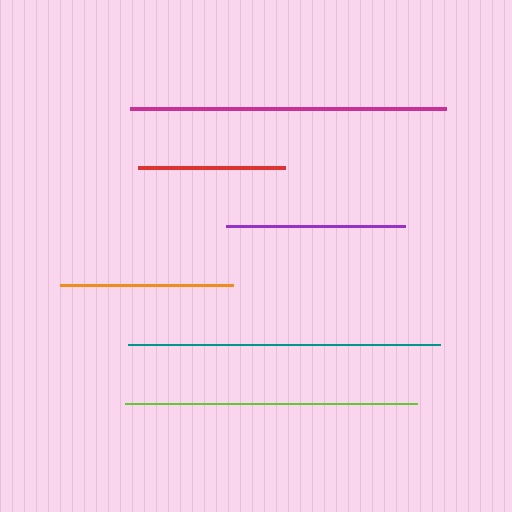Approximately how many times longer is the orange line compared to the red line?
The orange line is approximately 1.2 times the length of the red line.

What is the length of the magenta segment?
The magenta segment is approximately 316 pixels long.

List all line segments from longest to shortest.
From longest to shortest: magenta, teal, lime, purple, orange, red.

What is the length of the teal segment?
The teal segment is approximately 312 pixels long.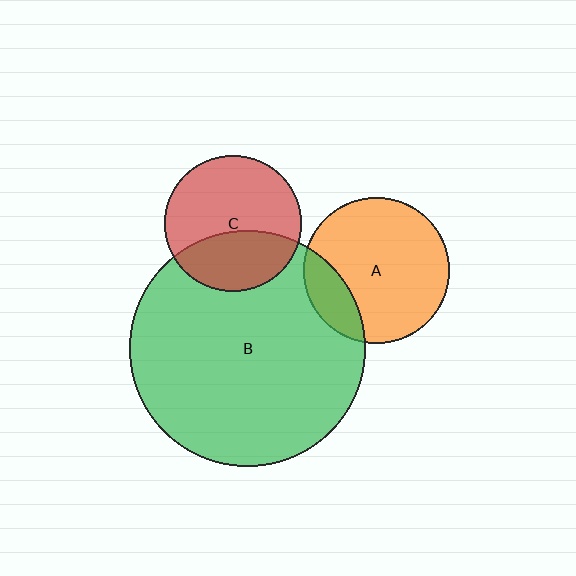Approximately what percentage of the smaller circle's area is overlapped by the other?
Approximately 35%.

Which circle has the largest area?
Circle B (green).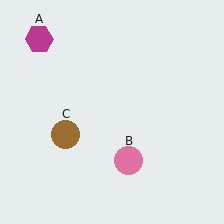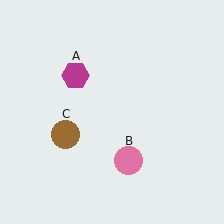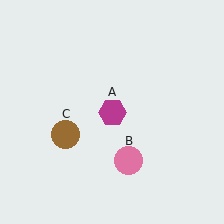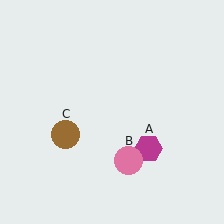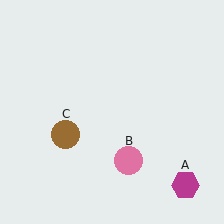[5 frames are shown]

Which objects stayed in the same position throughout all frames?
Pink circle (object B) and brown circle (object C) remained stationary.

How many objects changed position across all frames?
1 object changed position: magenta hexagon (object A).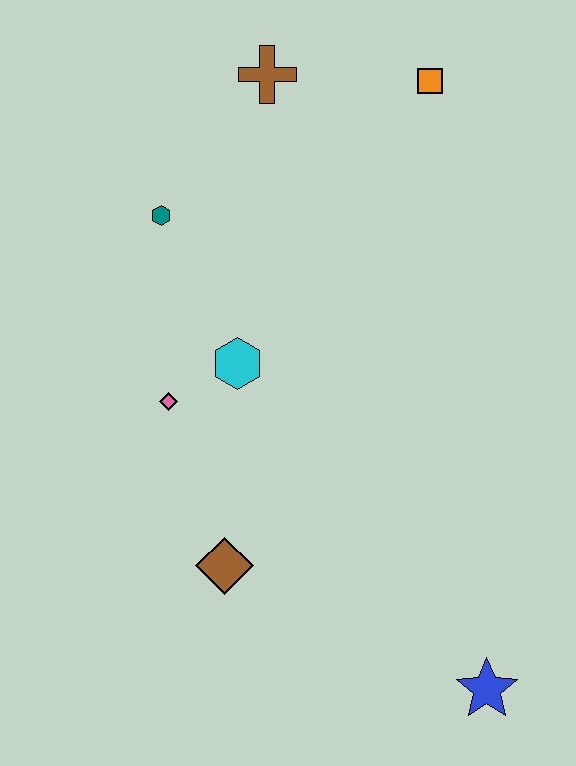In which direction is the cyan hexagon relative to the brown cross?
The cyan hexagon is below the brown cross.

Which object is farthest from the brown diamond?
The orange square is farthest from the brown diamond.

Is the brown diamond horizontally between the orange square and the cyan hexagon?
No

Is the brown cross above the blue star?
Yes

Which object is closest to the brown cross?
The orange square is closest to the brown cross.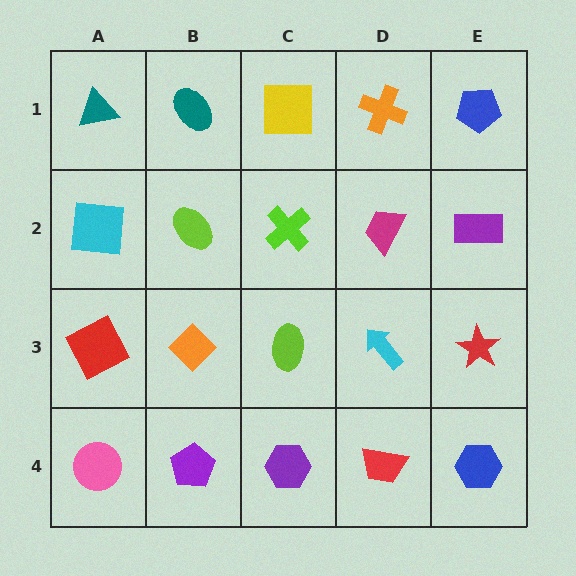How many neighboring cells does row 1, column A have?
2.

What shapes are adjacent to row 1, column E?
A purple rectangle (row 2, column E), an orange cross (row 1, column D).